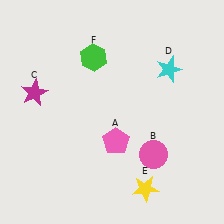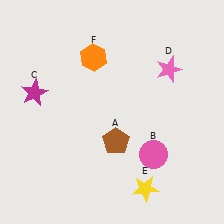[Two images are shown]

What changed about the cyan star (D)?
In Image 1, D is cyan. In Image 2, it changed to pink.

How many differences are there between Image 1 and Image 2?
There are 3 differences between the two images.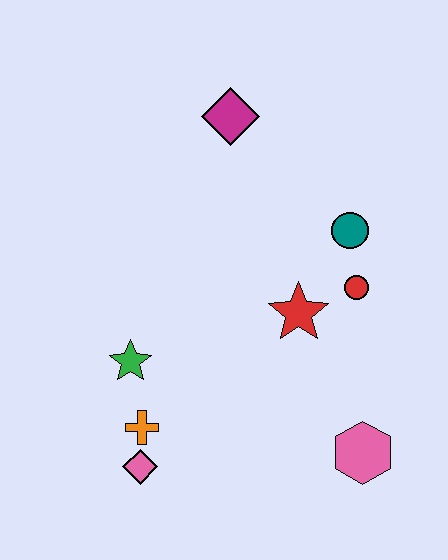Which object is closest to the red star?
The red circle is closest to the red star.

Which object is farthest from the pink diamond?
The magenta diamond is farthest from the pink diamond.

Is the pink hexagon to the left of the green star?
No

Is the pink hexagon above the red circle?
No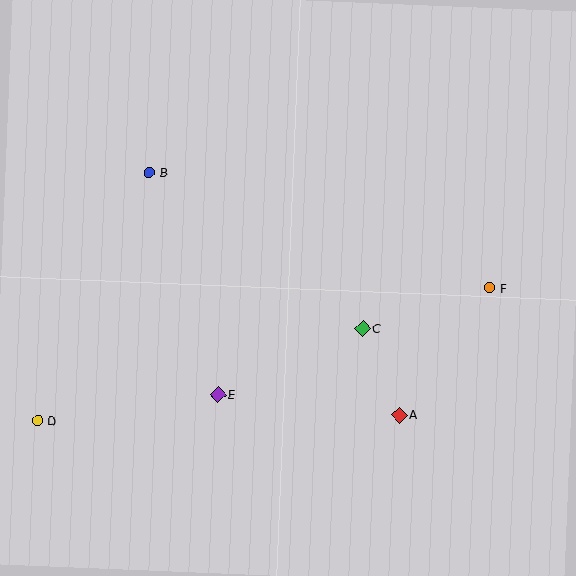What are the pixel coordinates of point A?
Point A is at (399, 415).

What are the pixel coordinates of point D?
Point D is at (38, 421).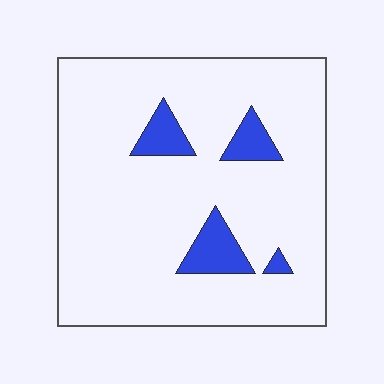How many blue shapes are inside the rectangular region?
4.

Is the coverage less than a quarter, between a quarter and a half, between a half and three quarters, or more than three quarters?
Less than a quarter.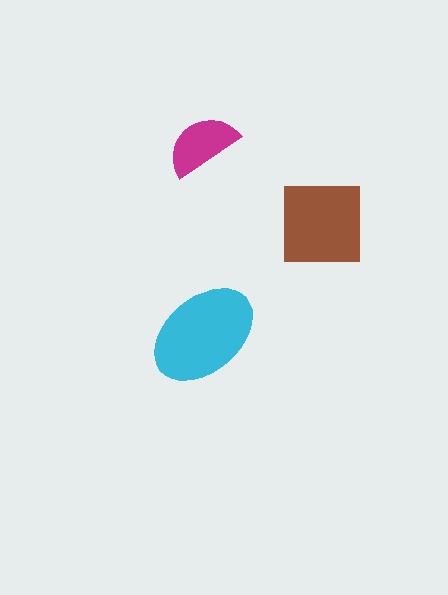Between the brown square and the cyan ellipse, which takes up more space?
The cyan ellipse.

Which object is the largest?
The cyan ellipse.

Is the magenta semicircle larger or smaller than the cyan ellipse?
Smaller.